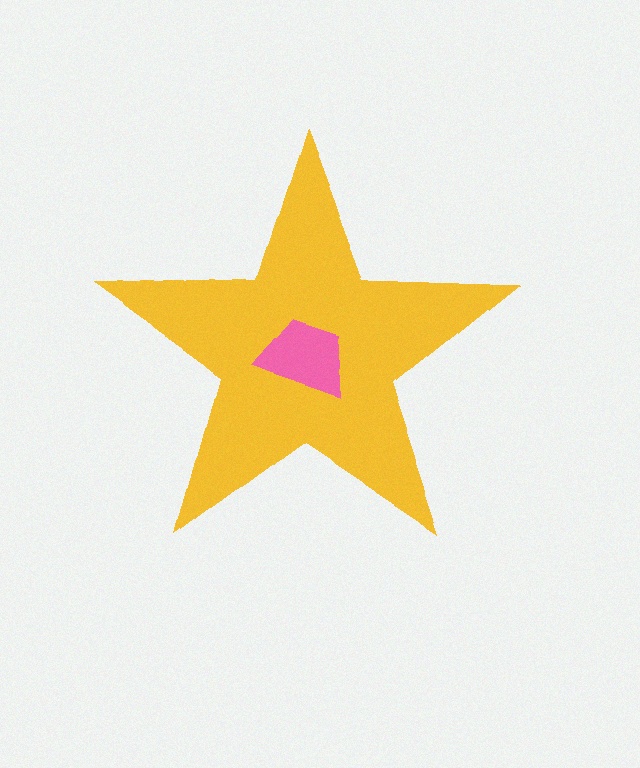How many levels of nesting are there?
2.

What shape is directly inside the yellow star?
The pink trapezoid.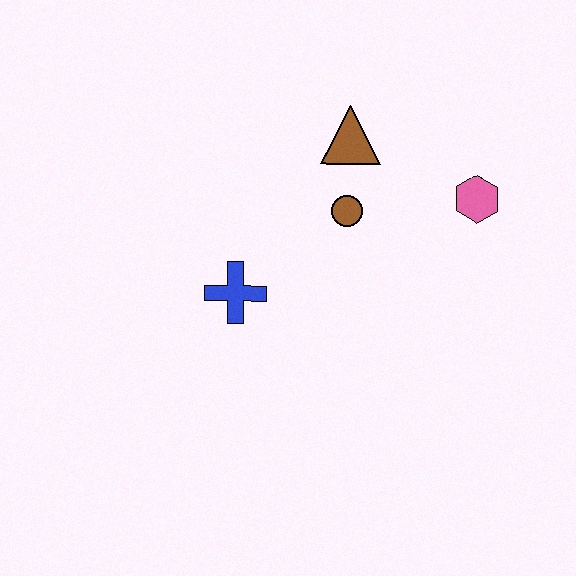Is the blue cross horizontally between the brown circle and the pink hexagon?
No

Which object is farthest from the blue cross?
The pink hexagon is farthest from the blue cross.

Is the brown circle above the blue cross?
Yes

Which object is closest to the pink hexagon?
The brown circle is closest to the pink hexagon.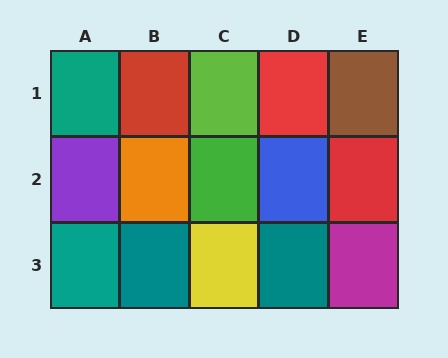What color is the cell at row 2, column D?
Blue.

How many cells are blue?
1 cell is blue.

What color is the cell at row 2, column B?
Orange.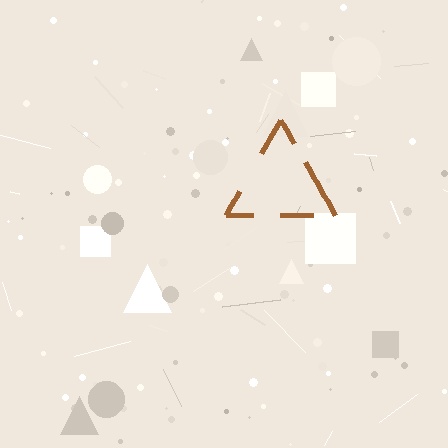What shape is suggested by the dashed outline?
The dashed outline suggests a triangle.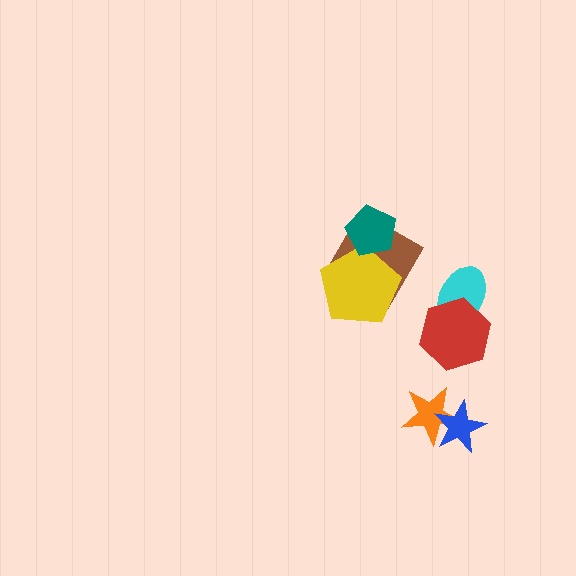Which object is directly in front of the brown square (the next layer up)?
The yellow pentagon is directly in front of the brown square.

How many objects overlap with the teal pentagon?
2 objects overlap with the teal pentagon.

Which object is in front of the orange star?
The blue star is in front of the orange star.